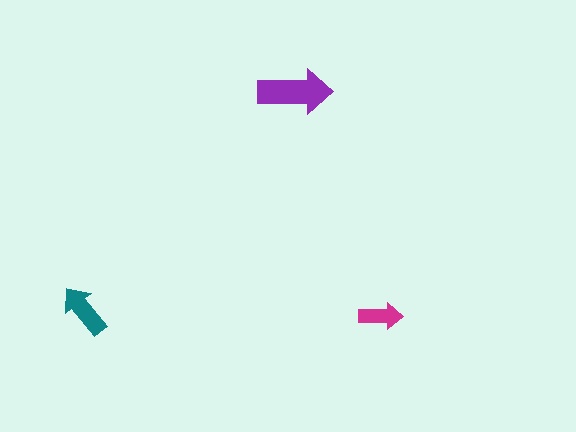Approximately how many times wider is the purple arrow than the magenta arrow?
About 1.5 times wider.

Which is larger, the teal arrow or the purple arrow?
The purple one.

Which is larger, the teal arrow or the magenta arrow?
The teal one.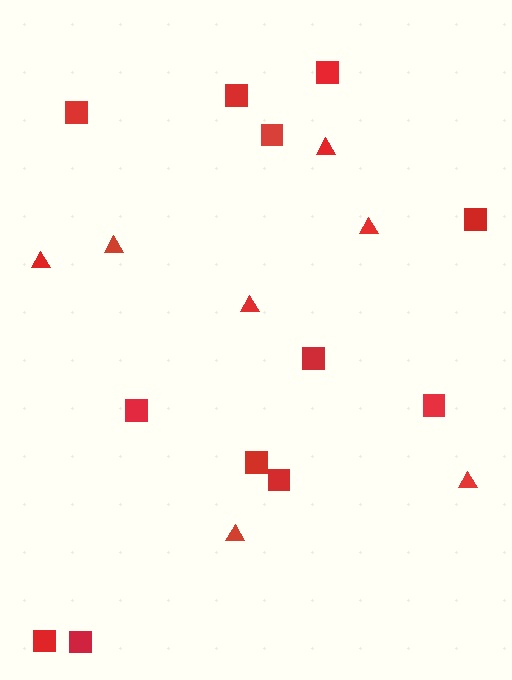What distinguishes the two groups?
There are 2 groups: one group of triangles (7) and one group of squares (12).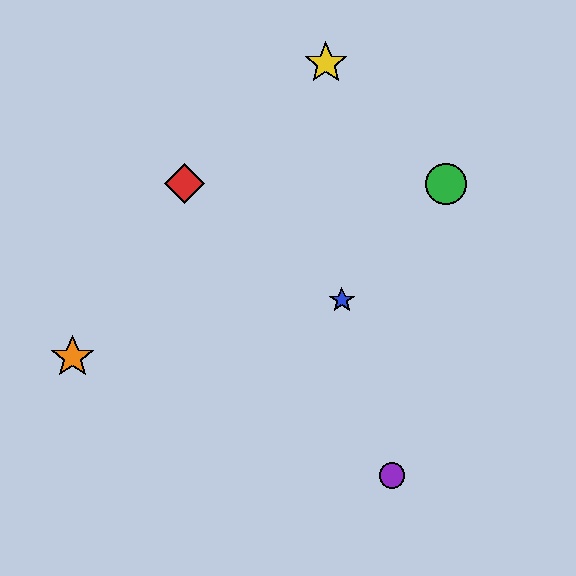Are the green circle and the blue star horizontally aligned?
No, the green circle is at y≈184 and the blue star is at y≈300.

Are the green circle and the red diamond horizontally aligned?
Yes, both are at y≈184.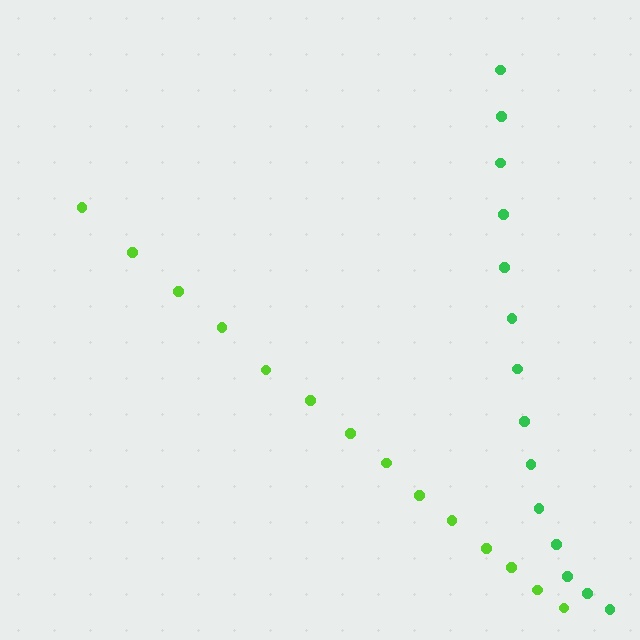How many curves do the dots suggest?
There are 2 distinct paths.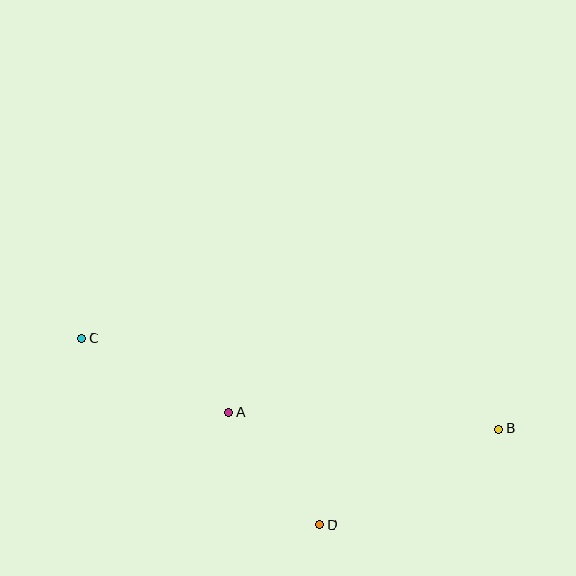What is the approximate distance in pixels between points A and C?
The distance between A and C is approximately 165 pixels.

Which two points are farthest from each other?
Points B and C are farthest from each other.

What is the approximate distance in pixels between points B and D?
The distance between B and D is approximately 203 pixels.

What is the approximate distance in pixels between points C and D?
The distance between C and D is approximately 303 pixels.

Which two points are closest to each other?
Points A and D are closest to each other.